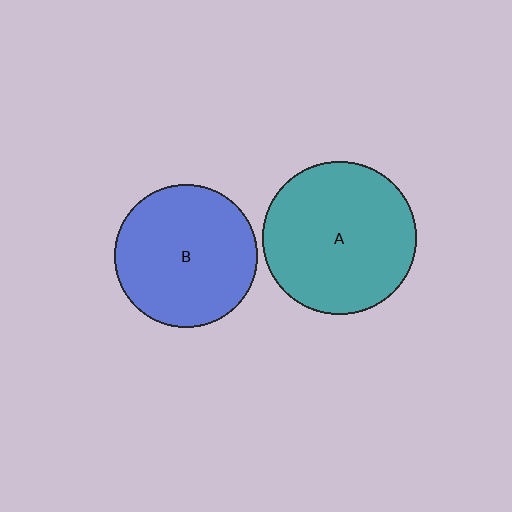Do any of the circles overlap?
No, none of the circles overlap.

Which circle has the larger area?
Circle A (teal).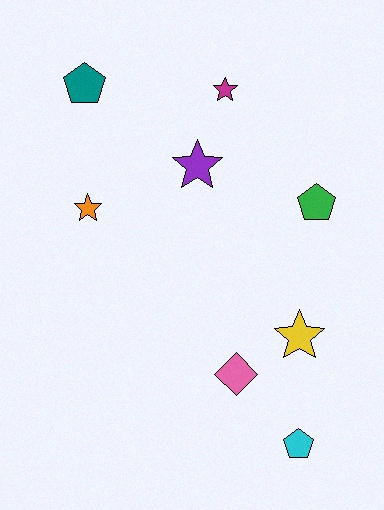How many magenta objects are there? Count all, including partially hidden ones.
There is 1 magenta object.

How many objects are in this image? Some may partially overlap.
There are 8 objects.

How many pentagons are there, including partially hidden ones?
There are 3 pentagons.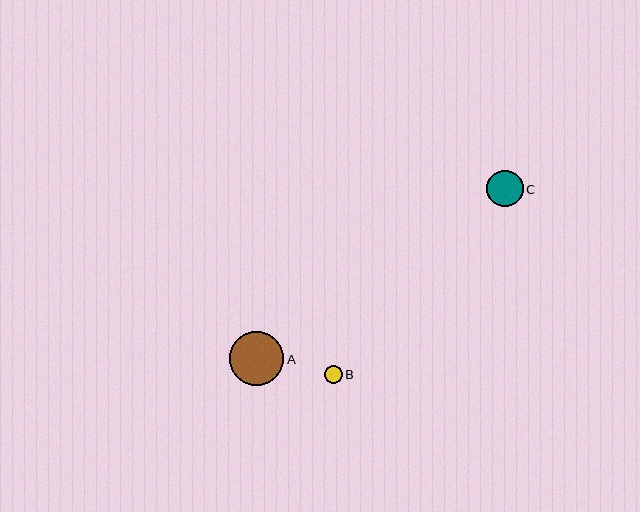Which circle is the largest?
Circle A is the largest with a size of approximately 54 pixels.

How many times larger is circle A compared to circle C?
Circle A is approximately 1.5 times the size of circle C.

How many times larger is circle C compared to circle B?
Circle C is approximately 2.1 times the size of circle B.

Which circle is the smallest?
Circle B is the smallest with a size of approximately 17 pixels.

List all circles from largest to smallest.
From largest to smallest: A, C, B.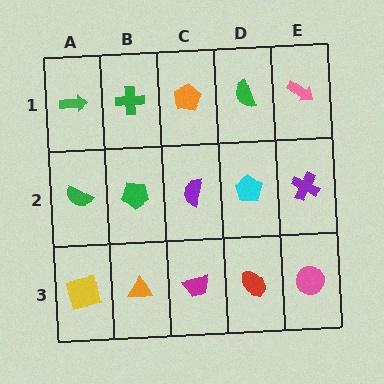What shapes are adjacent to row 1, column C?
A purple semicircle (row 2, column C), a green cross (row 1, column B), a green semicircle (row 1, column D).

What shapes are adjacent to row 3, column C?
A purple semicircle (row 2, column C), an orange triangle (row 3, column B), a red ellipse (row 3, column D).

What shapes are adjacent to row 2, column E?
A pink arrow (row 1, column E), a pink circle (row 3, column E), a cyan pentagon (row 2, column D).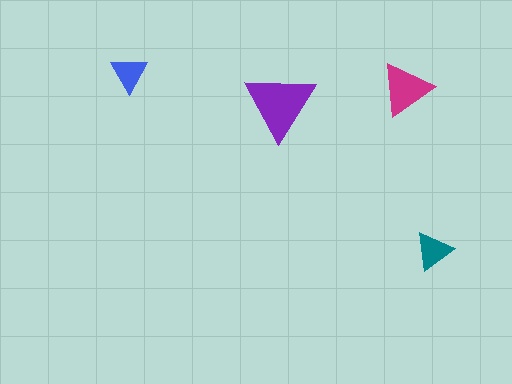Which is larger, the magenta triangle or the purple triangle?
The purple one.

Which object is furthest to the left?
The blue triangle is leftmost.